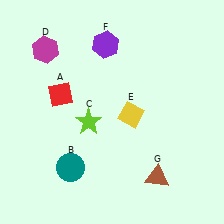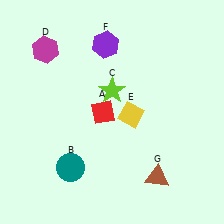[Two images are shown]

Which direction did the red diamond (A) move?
The red diamond (A) moved right.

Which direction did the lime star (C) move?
The lime star (C) moved up.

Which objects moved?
The objects that moved are: the red diamond (A), the lime star (C).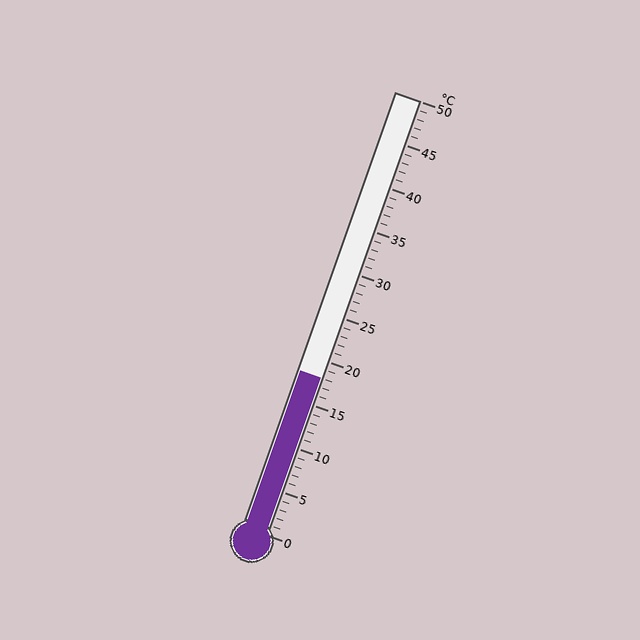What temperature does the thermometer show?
The thermometer shows approximately 18°C.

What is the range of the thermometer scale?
The thermometer scale ranges from 0°C to 50°C.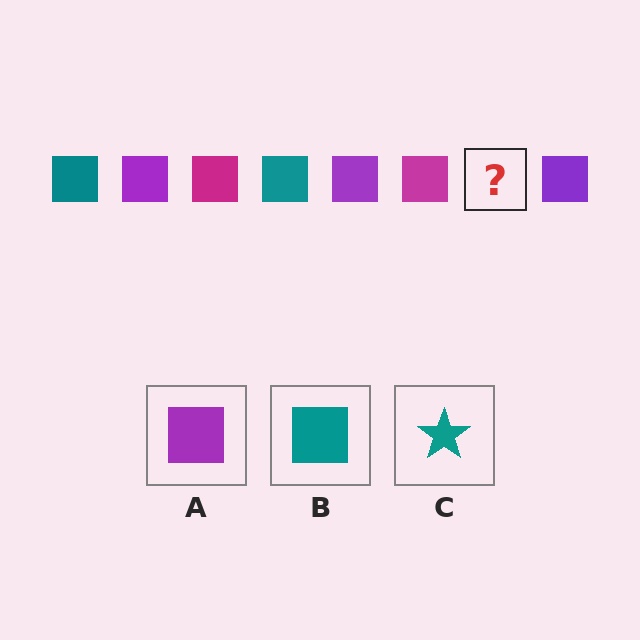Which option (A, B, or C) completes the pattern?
B.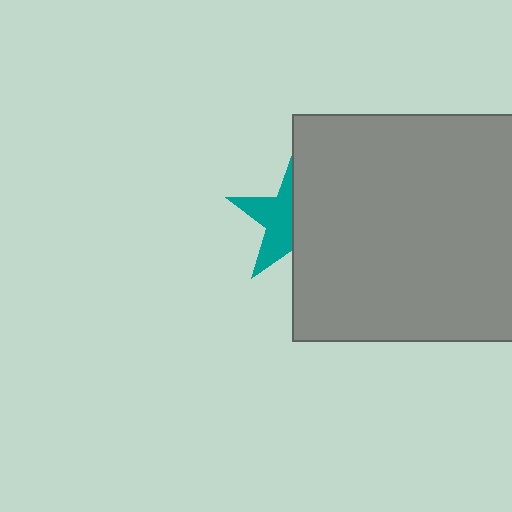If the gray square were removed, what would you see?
You would see the complete teal star.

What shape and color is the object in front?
The object in front is a gray square.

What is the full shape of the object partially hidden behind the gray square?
The partially hidden object is a teal star.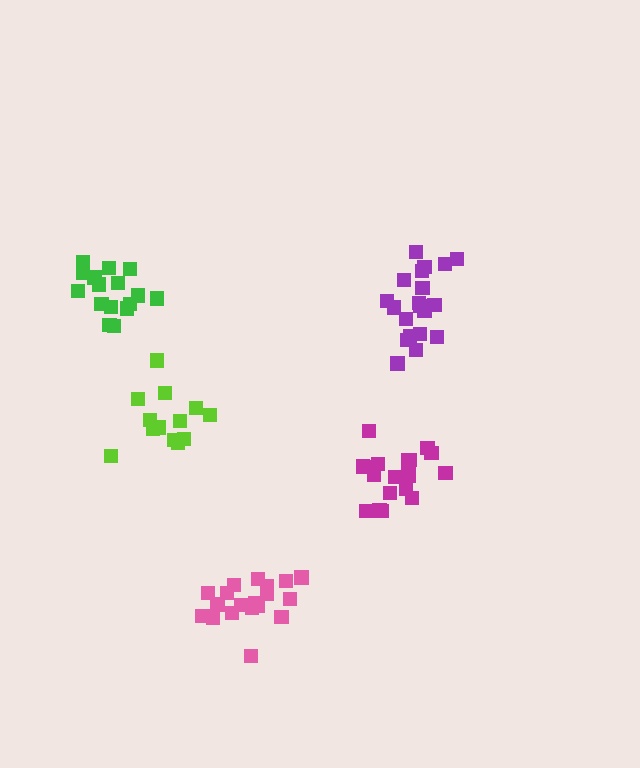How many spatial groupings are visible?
There are 5 spatial groupings.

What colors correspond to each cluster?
The clusters are colored: green, lime, purple, magenta, pink.